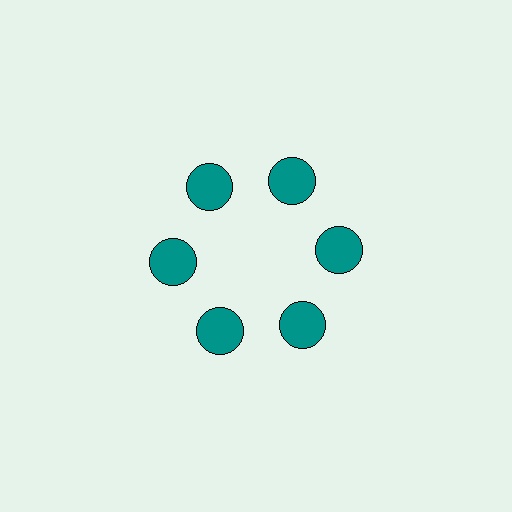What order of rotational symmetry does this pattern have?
This pattern has 6-fold rotational symmetry.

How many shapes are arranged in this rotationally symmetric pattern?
There are 6 shapes, arranged in 6 groups of 1.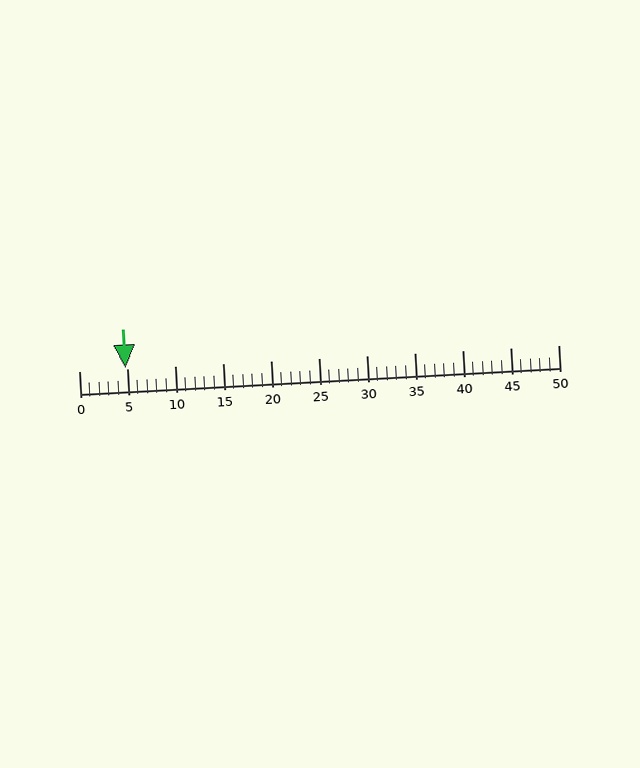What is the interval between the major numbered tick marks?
The major tick marks are spaced 5 units apart.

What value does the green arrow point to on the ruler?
The green arrow points to approximately 5.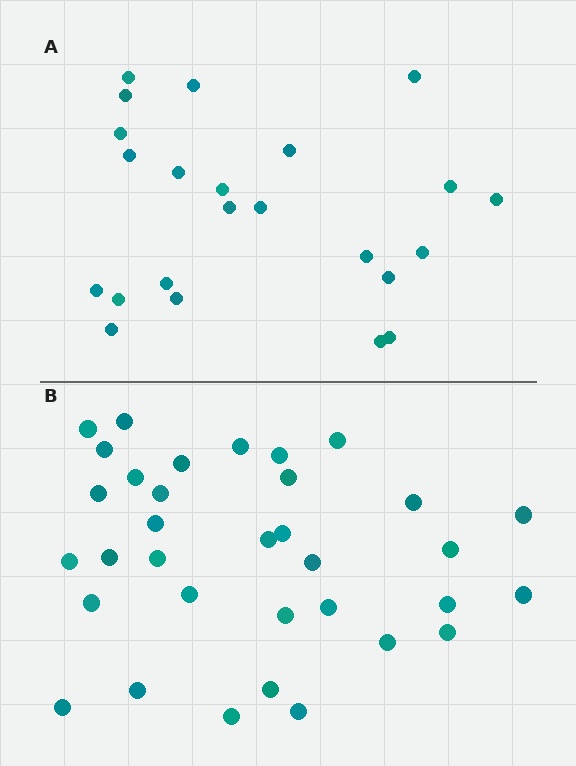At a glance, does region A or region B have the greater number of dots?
Region B (the bottom region) has more dots.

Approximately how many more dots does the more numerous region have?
Region B has roughly 12 or so more dots than region A.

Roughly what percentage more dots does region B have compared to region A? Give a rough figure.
About 50% more.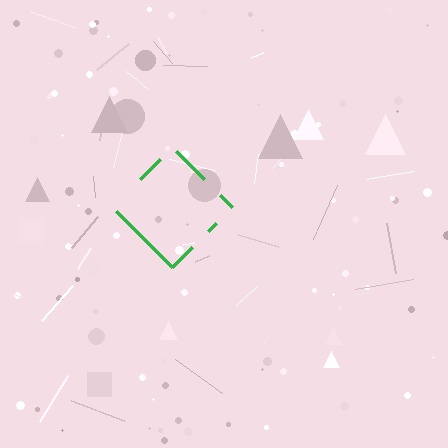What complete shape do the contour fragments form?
The contour fragments form a diamond.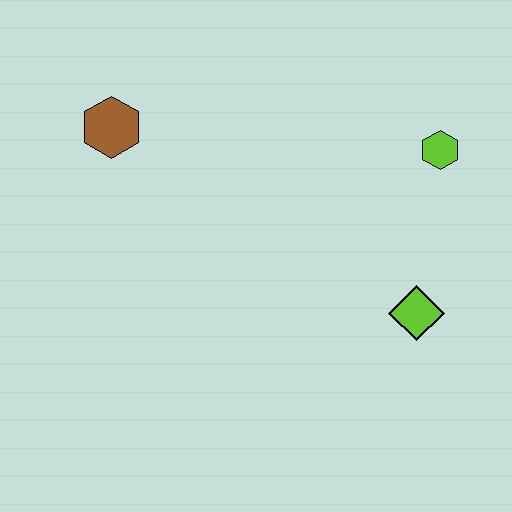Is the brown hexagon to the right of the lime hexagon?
No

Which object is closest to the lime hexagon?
The lime diamond is closest to the lime hexagon.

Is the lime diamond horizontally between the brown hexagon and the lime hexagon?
Yes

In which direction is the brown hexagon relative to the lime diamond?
The brown hexagon is to the left of the lime diamond.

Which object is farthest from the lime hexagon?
The brown hexagon is farthest from the lime hexagon.